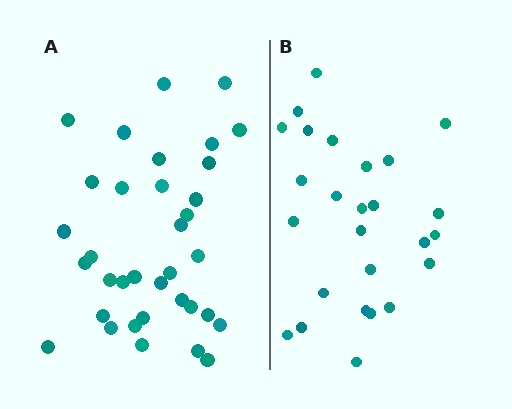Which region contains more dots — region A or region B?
Region A (the left region) has more dots.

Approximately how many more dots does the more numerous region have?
Region A has roughly 8 or so more dots than region B.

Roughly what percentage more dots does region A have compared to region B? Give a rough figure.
About 35% more.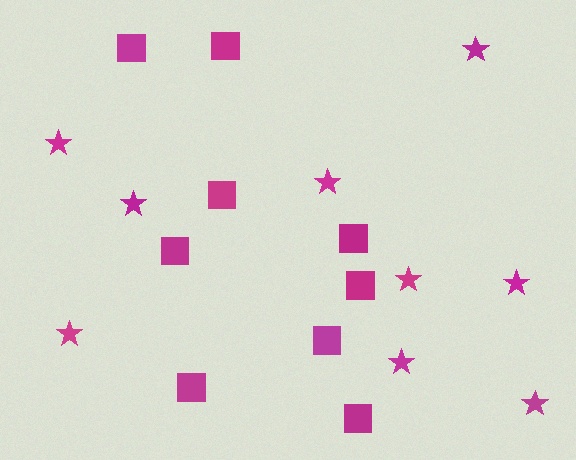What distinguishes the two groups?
There are 2 groups: one group of squares (9) and one group of stars (9).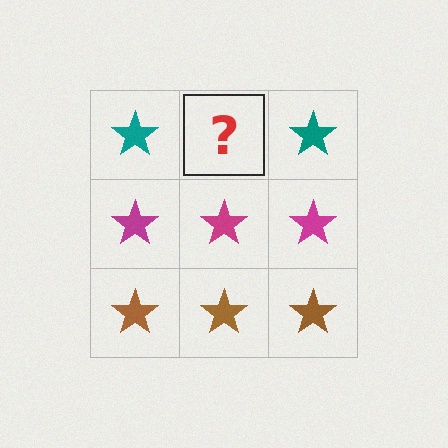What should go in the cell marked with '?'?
The missing cell should contain a teal star.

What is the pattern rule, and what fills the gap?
The rule is that each row has a consistent color. The gap should be filled with a teal star.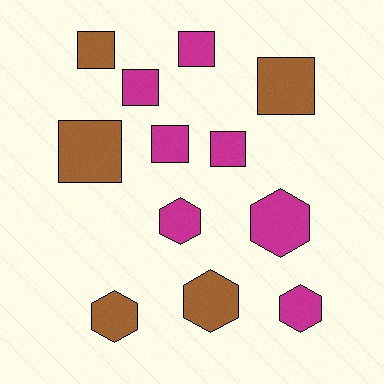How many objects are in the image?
There are 12 objects.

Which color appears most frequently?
Magenta, with 7 objects.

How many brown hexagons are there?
There are 2 brown hexagons.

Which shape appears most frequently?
Square, with 7 objects.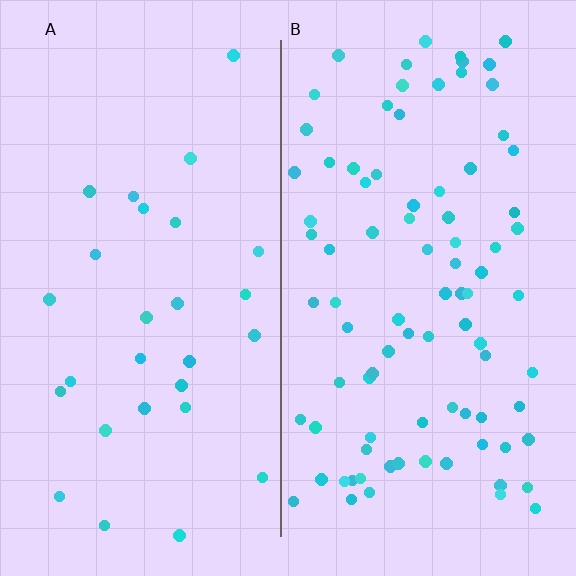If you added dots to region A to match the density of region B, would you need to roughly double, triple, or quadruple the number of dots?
Approximately triple.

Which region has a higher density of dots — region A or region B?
B (the right).